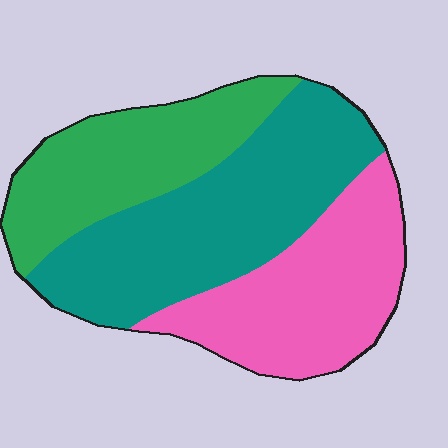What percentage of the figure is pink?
Pink covers roughly 30% of the figure.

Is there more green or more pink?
Pink.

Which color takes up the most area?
Teal, at roughly 40%.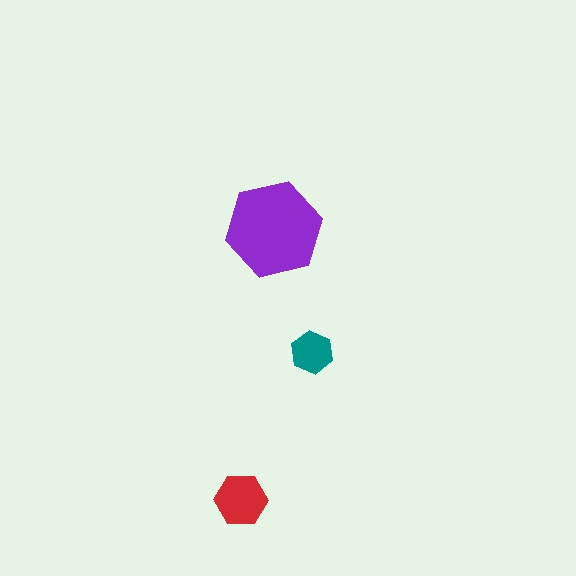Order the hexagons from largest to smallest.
the purple one, the red one, the teal one.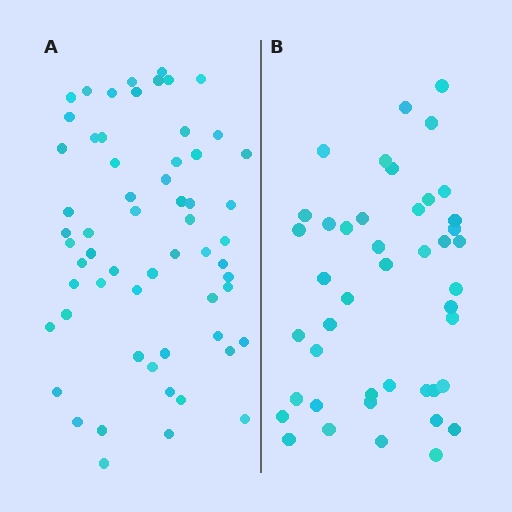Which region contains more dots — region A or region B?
Region A (the left region) has more dots.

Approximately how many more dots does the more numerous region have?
Region A has approximately 15 more dots than region B.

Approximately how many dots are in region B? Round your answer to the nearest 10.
About 40 dots. (The exact count is 44, which rounds to 40.)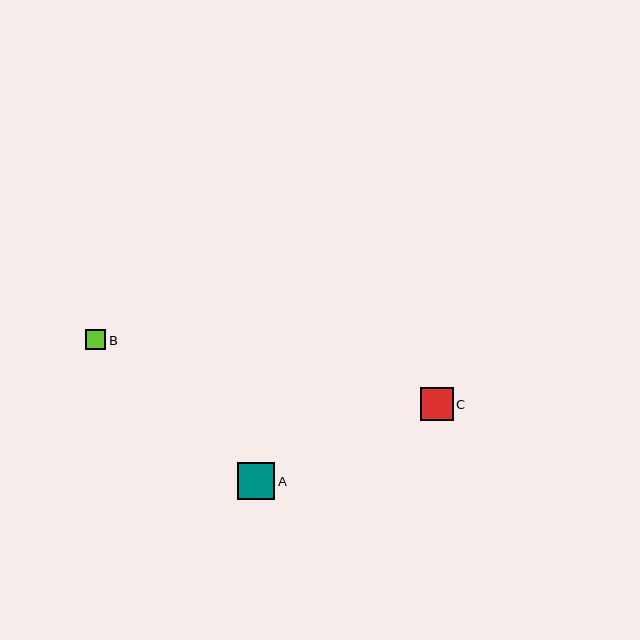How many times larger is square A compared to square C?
Square A is approximately 1.1 times the size of square C.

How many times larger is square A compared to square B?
Square A is approximately 1.9 times the size of square B.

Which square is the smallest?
Square B is the smallest with a size of approximately 20 pixels.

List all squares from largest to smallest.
From largest to smallest: A, C, B.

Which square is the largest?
Square A is the largest with a size of approximately 37 pixels.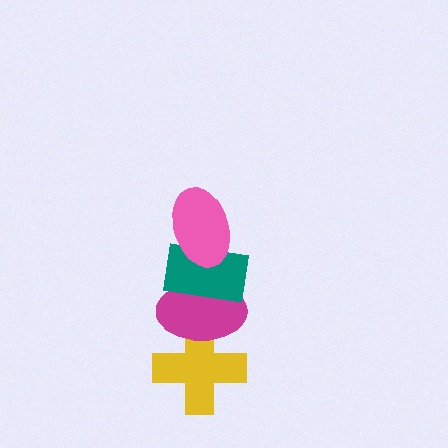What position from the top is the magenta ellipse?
The magenta ellipse is 3rd from the top.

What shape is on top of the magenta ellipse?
The teal rectangle is on top of the magenta ellipse.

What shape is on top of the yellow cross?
The magenta ellipse is on top of the yellow cross.